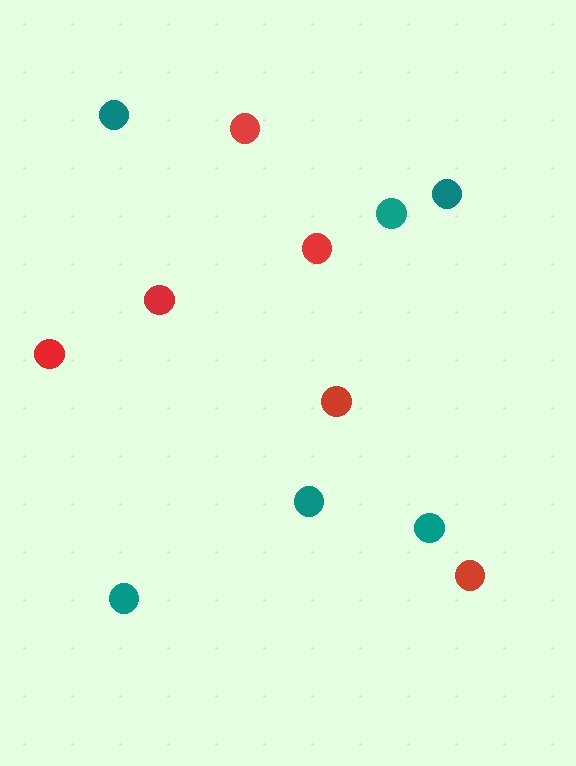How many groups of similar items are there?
There are 2 groups: one group of red circles (6) and one group of teal circles (6).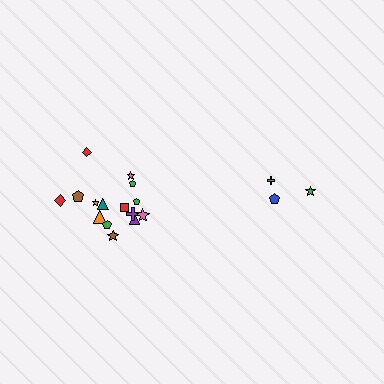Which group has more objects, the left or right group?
The left group.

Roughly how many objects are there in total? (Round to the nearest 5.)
Roughly 20 objects in total.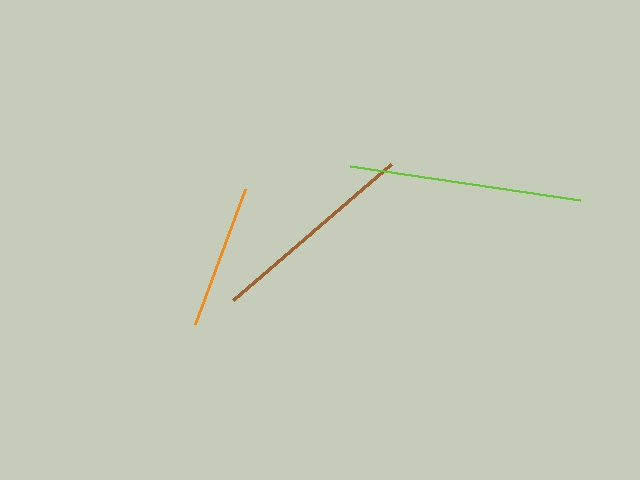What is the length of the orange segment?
The orange segment is approximately 145 pixels long.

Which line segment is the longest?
The lime line is the longest at approximately 233 pixels.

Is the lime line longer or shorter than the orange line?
The lime line is longer than the orange line.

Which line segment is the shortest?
The orange line is the shortest at approximately 145 pixels.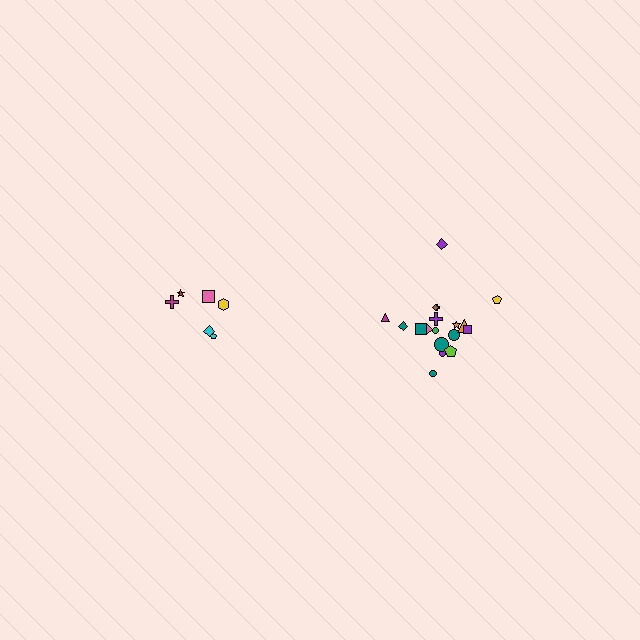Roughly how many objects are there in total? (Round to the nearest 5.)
Roughly 25 objects in total.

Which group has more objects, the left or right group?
The right group.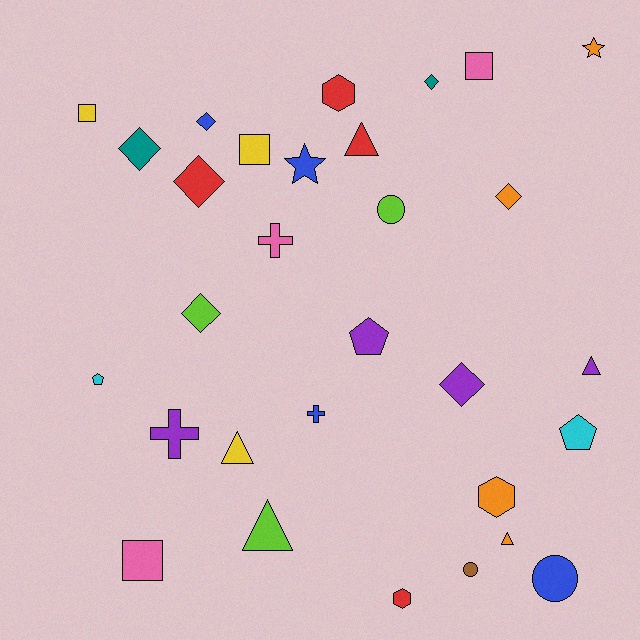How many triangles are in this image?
There are 5 triangles.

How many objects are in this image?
There are 30 objects.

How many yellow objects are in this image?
There are 3 yellow objects.